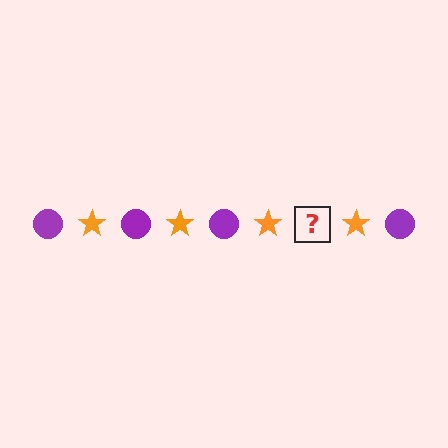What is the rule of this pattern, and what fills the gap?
The rule is that the pattern alternates between purple circle and orange star. The gap should be filled with a purple circle.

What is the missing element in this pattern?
The missing element is a purple circle.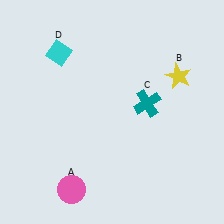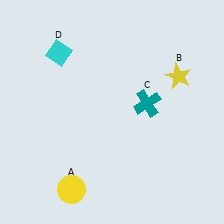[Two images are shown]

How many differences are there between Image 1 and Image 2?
There is 1 difference between the two images.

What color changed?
The circle (A) changed from pink in Image 1 to yellow in Image 2.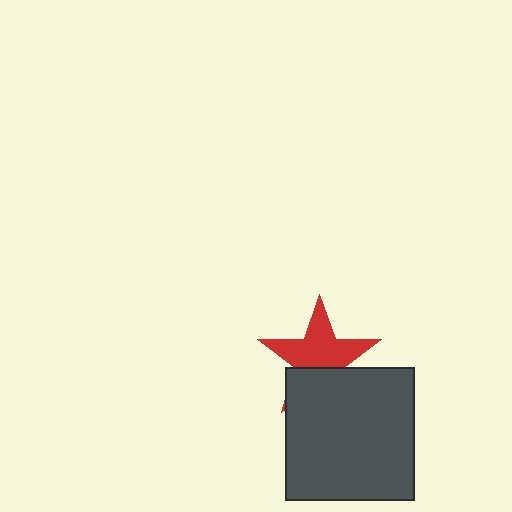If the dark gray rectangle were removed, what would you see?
You would see the complete red star.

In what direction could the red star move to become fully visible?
The red star could move up. That would shift it out from behind the dark gray rectangle entirely.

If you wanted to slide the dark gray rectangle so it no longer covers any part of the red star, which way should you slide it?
Slide it down — that is the most direct way to separate the two shapes.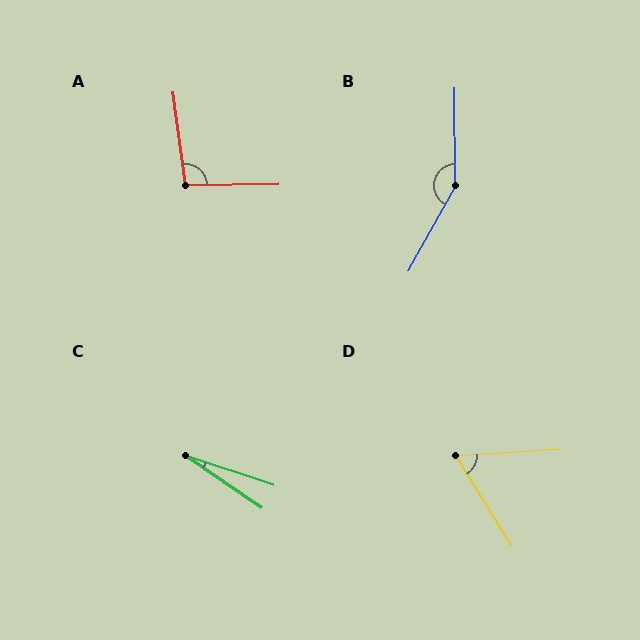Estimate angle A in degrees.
Approximately 97 degrees.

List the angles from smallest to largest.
C (16°), D (62°), A (97°), B (151°).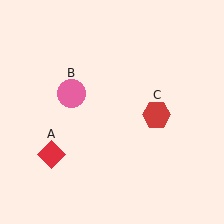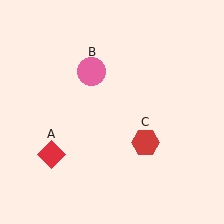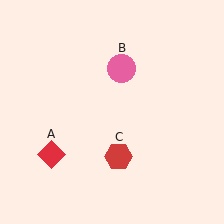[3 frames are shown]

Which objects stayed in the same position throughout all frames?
Red diamond (object A) remained stationary.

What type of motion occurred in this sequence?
The pink circle (object B), red hexagon (object C) rotated clockwise around the center of the scene.